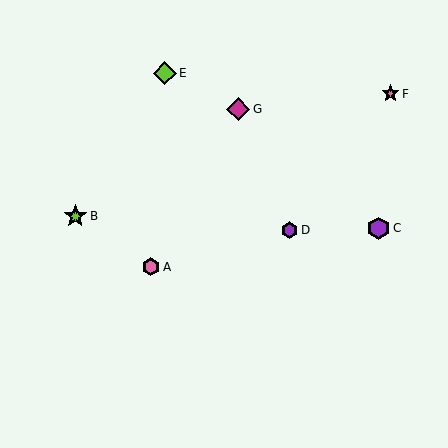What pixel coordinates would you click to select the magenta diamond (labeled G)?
Click at (238, 109) to select the magenta diamond G.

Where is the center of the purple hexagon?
The center of the purple hexagon is at (290, 230).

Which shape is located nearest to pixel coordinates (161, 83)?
The lime diamond (labeled E) at (165, 73) is nearest to that location.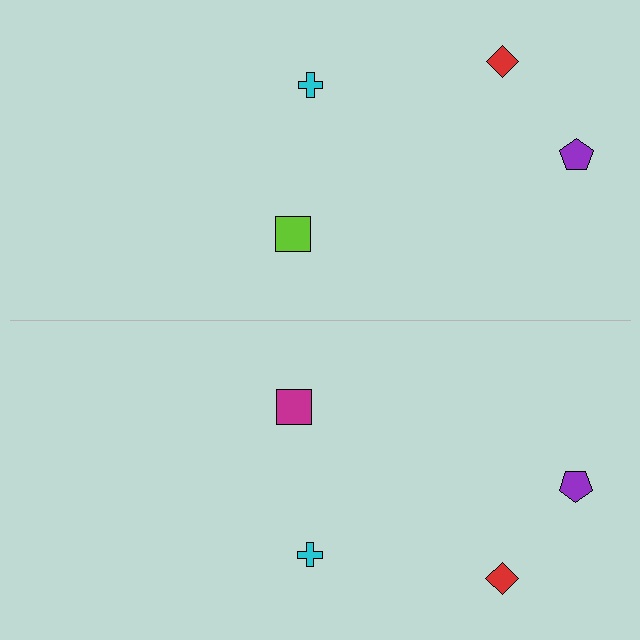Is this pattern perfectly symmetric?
No, the pattern is not perfectly symmetric. The magenta square on the bottom side breaks the symmetry — its mirror counterpart is lime.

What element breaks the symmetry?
The magenta square on the bottom side breaks the symmetry — its mirror counterpart is lime.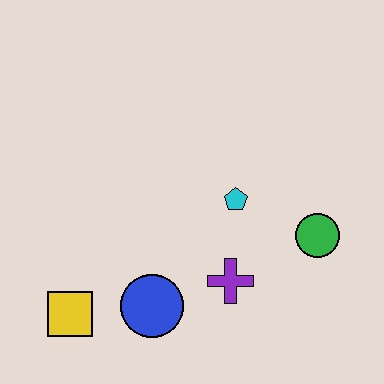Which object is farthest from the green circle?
The yellow square is farthest from the green circle.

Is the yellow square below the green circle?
Yes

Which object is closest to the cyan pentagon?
The purple cross is closest to the cyan pentagon.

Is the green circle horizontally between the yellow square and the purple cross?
No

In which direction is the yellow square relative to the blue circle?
The yellow square is to the left of the blue circle.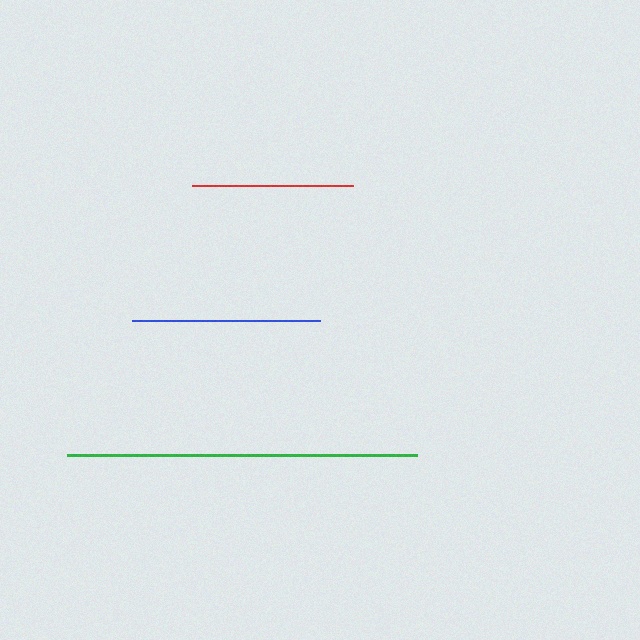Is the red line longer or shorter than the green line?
The green line is longer than the red line.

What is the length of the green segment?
The green segment is approximately 350 pixels long.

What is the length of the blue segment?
The blue segment is approximately 188 pixels long.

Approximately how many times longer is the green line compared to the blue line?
The green line is approximately 1.9 times the length of the blue line.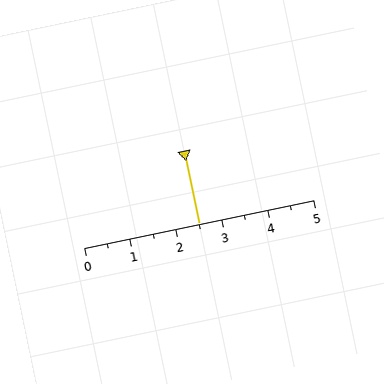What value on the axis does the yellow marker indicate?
The marker indicates approximately 2.5.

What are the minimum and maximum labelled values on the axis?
The axis runs from 0 to 5.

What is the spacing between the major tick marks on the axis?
The major ticks are spaced 1 apart.